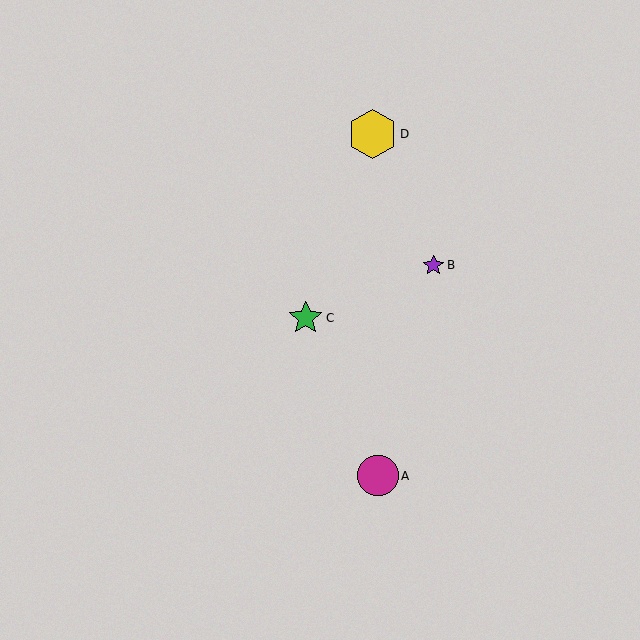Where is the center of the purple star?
The center of the purple star is at (433, 265).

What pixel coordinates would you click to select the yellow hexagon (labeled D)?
Click at (372, 134) to select the yellow hexagon D.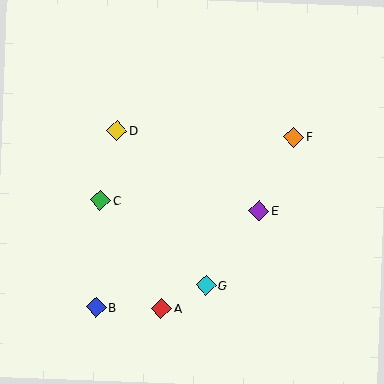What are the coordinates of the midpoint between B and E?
The midpoint between B and E is at (178, 259).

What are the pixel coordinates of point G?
Point G is at (206, 285).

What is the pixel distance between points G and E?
The distance between G and E is 91 pixels.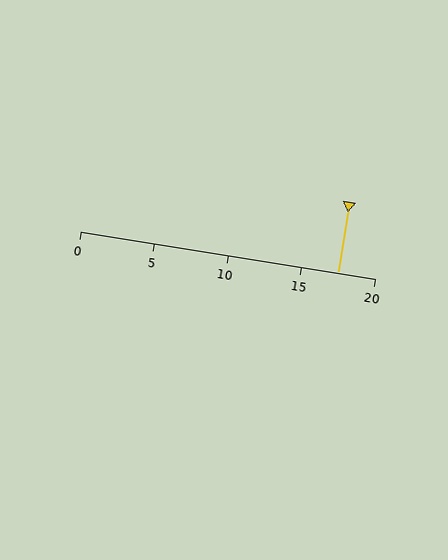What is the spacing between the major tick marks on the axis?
The major ticks are spaced 5 apart.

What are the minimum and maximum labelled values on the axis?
The axis runs from 0 to 20.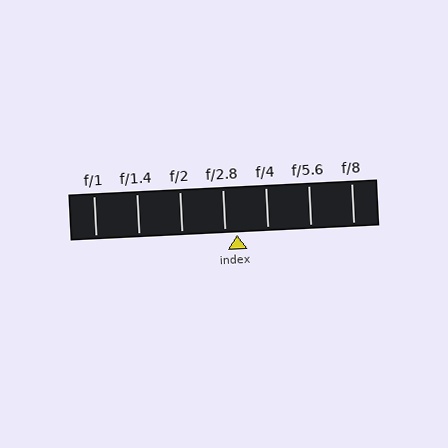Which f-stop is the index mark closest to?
The index mark is closest to f/2.8.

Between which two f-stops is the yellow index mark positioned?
The index mark is between f/2.8 and f/4.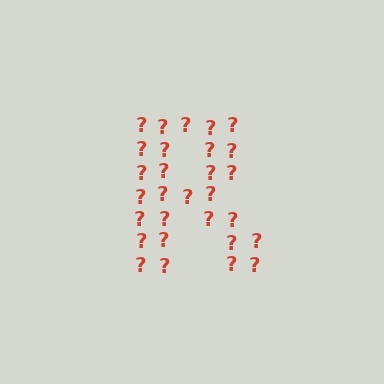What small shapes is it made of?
It is made of small question marks.